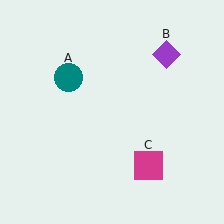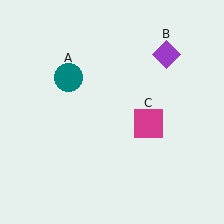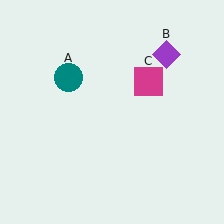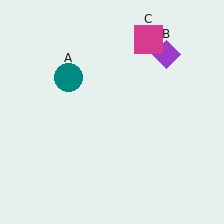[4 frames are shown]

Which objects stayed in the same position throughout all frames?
Teal circle (object A) and purple diamond (object B) remained stationary.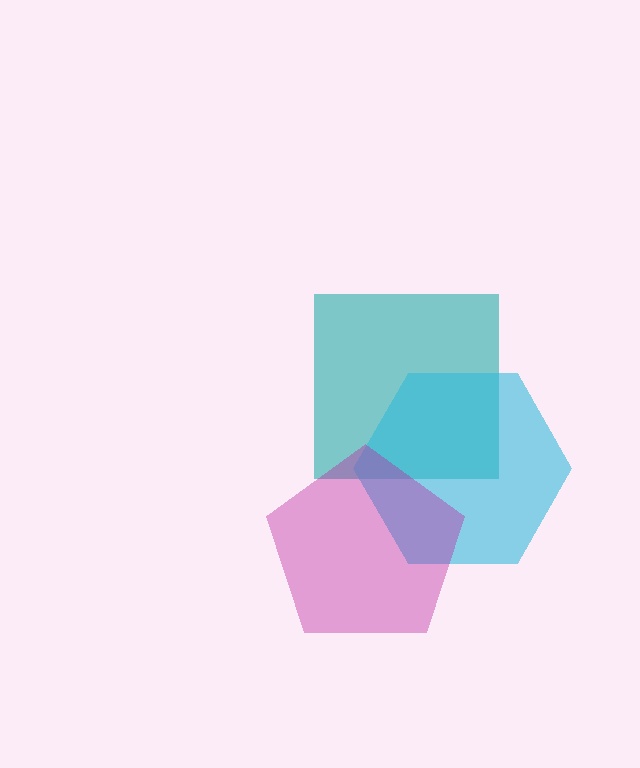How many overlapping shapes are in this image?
There are 3 overlapping shapes in the image.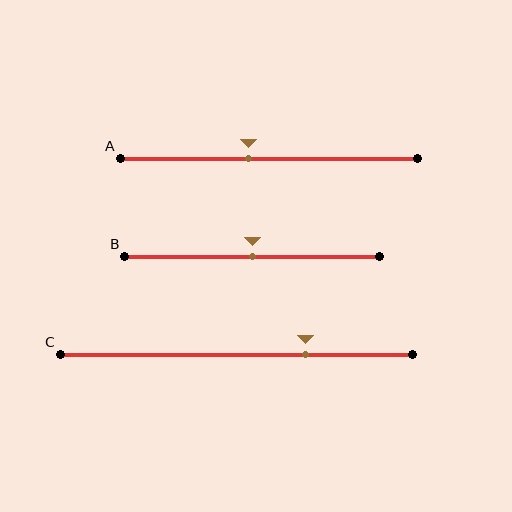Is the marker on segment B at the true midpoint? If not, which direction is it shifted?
Yes, the marker on segment B is at the true midpoint.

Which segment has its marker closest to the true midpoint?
Segment B has its marker closest to the true midpoint.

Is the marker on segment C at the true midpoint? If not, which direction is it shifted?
No, the marker on segment C is shifted to the right by about 20% of the segment length.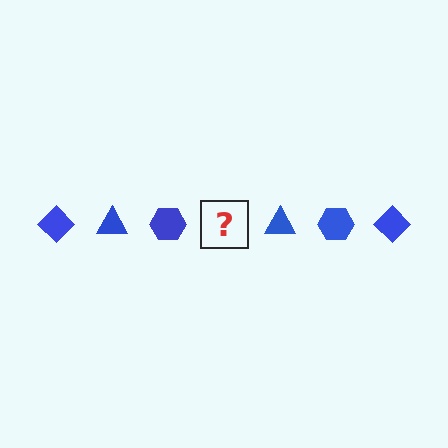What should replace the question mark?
The question mark should be replaced with a blue diamond.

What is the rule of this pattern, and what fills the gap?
The rule is that the pattern cycles through diamond, triangle, hexagon shapes in blue. The gap should be filled with a blue diamond.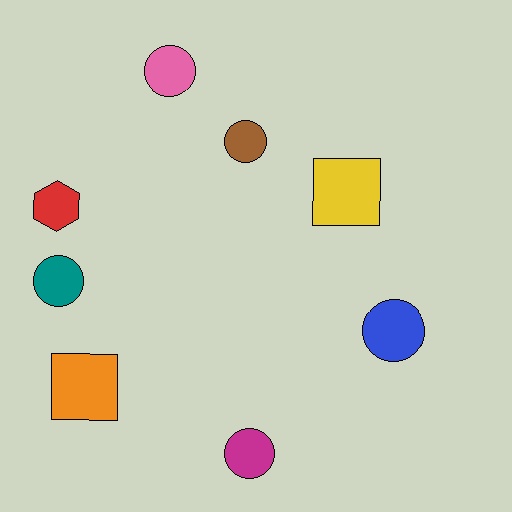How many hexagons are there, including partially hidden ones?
There is 1 hexagon.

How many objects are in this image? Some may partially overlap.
There are 8 objects.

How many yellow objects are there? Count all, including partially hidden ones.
There is 1 yellow object.